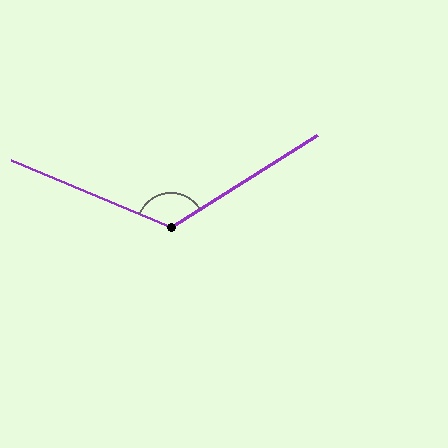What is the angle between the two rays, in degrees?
Approximately 125 degrees.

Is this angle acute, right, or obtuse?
It is obtuse.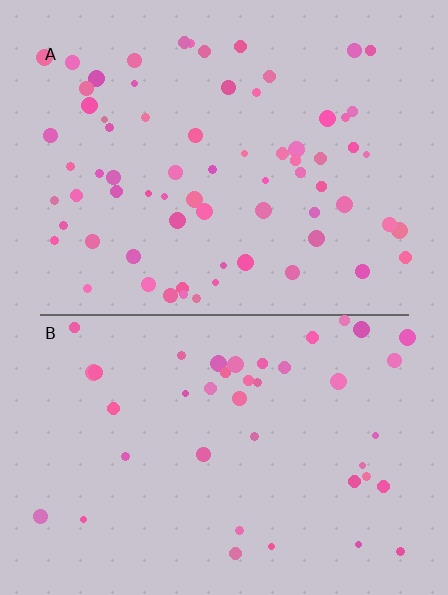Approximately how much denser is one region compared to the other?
Approximately 1.7× — region A over region B.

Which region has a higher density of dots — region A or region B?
A (the top).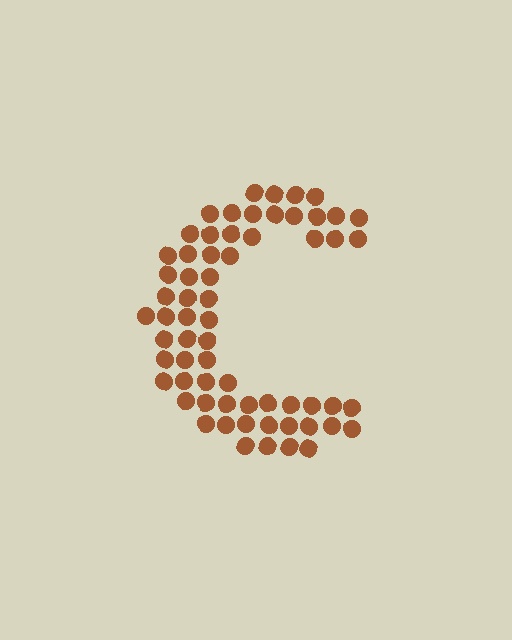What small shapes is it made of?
It is made of small circles.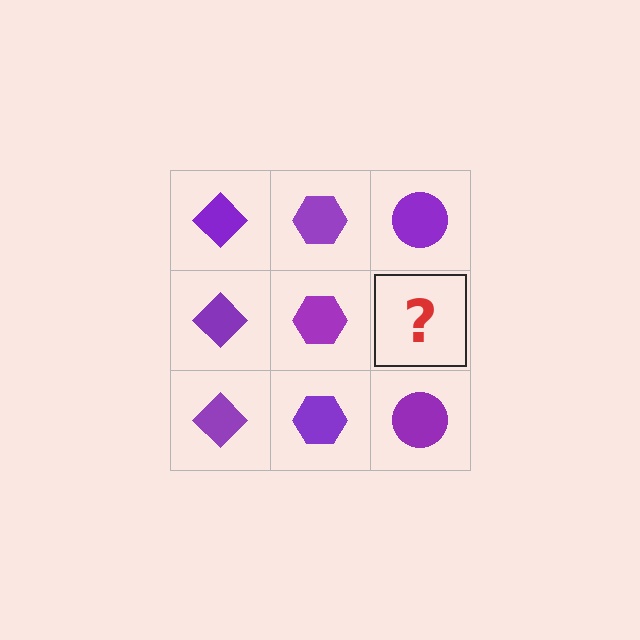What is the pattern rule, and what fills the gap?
The rule is that each column has a consistent shape. The gap should be filled with a purple circle.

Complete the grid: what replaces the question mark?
The question mark should be replaced with a purple circle.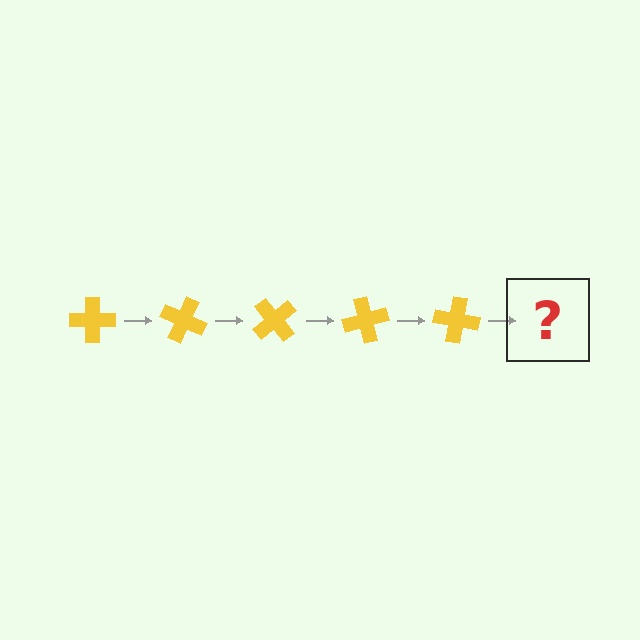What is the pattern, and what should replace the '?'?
The pattern is that the cross rotates 25 degrees each step. The '?' should be a yellow cross rotated 125 degrees.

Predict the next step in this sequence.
The next step is a yellow cross rotated 125 degrees.